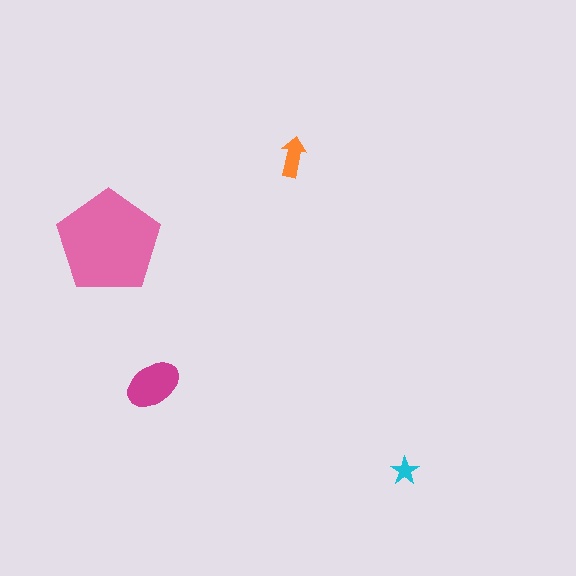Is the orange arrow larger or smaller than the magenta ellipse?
Smaller.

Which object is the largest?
The pink pentagon.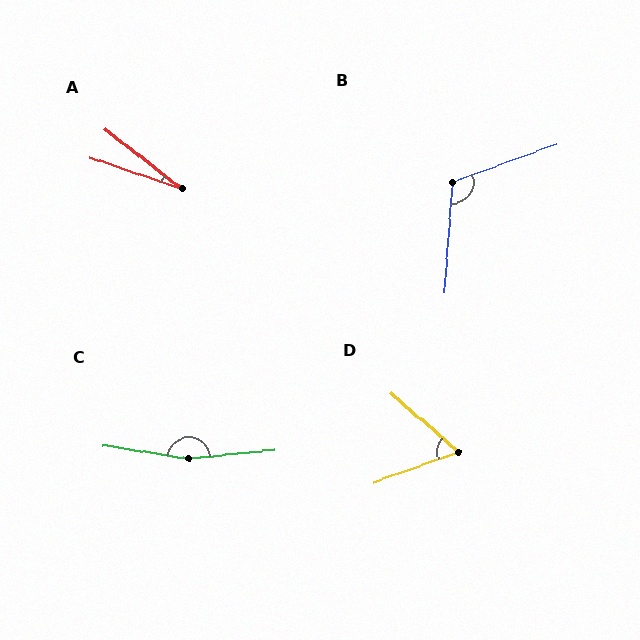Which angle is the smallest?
A, at approximately 19 degrees.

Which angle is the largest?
C, at approximately 165 degrees.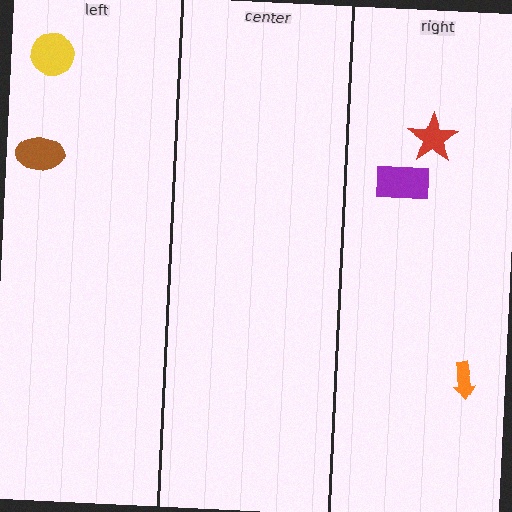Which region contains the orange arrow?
The right region.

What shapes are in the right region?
The red star, the purple rectangle, the orange arrow.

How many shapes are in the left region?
2.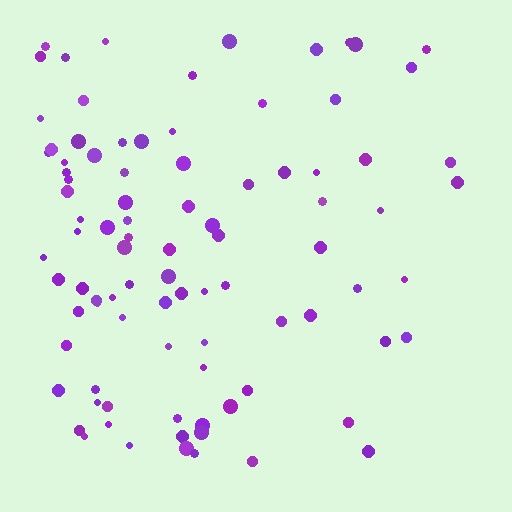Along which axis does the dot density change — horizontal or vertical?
Horizontal.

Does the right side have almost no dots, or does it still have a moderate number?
Still a moderate number, just noticeably fewer than the left.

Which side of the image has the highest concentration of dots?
The left.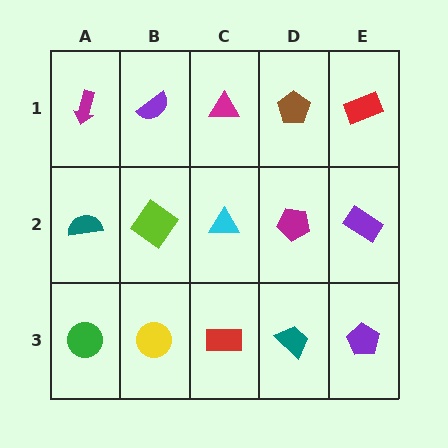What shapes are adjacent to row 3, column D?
A magenta pentagon (row 2, column D), a red rectangle (row 3, column C), a purple pentagon (row 3, column E).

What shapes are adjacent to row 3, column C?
A cyan triangle (row 2, column C), a yellow circle (row 3, column B), a teal trapezoid (row 3, column D).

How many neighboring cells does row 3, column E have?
2.